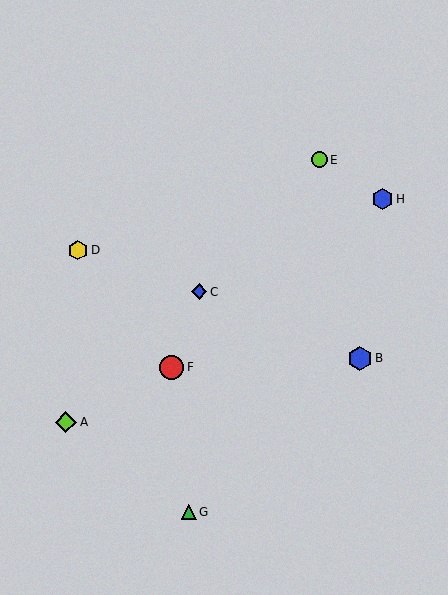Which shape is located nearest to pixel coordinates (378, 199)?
The blue hexagon (labeled H) at (383, 199) is nearest to that location.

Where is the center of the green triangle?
The center of the green triangle is at (189, 512).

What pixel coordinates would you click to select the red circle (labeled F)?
Click at (171, 367) to select the red circle F.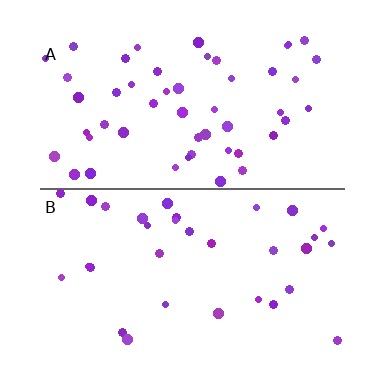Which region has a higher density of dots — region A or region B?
A (the top).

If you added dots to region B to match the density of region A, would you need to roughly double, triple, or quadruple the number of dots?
Approximately double.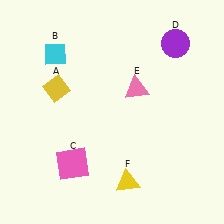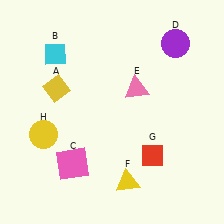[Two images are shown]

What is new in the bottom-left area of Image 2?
A yellow circle (H) was added in the bottom-left area of Image 2.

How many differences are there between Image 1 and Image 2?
There are 2 differences between the two images.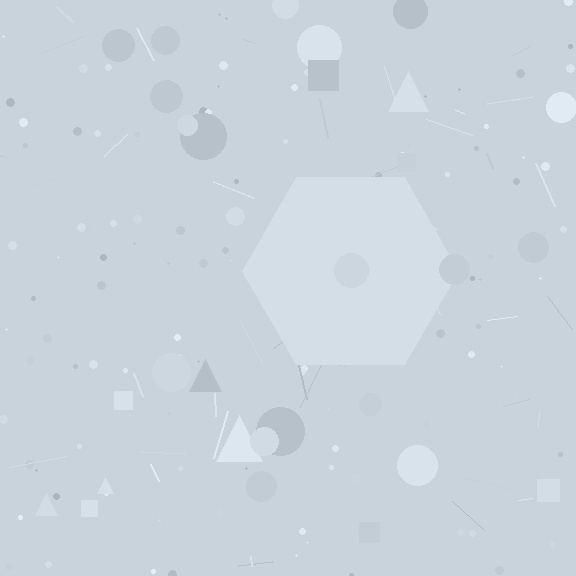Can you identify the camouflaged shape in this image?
The camouflaged shape is a hexagon.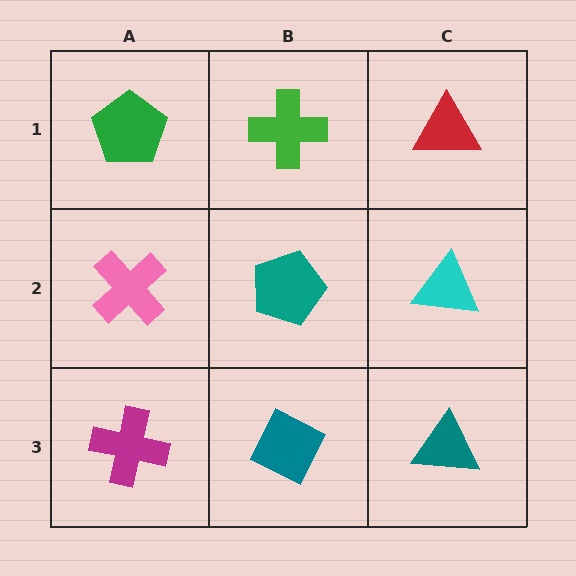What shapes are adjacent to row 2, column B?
A green cross (row 1, column B), a teal diamond (row 3, column B), a pink cross (row 2, column A), a cyan triangle (row 2, column C).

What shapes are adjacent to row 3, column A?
A pink cross (row 2, column A), a teal diamond (row 3, column B).